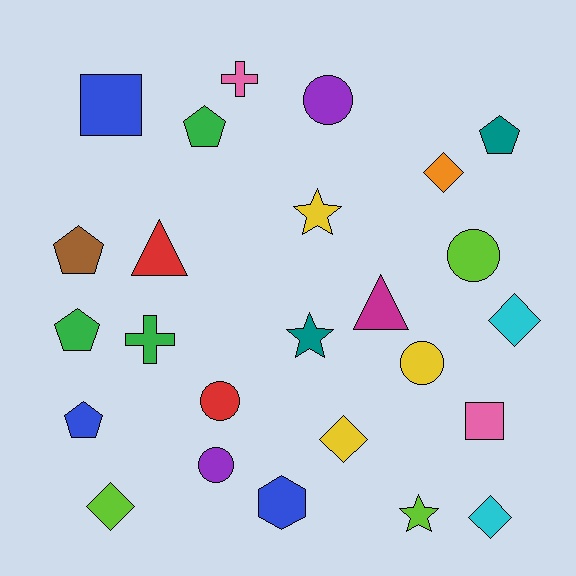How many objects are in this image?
There are 25 objects.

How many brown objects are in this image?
There is 1 brown object.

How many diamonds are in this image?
There are 5 diamonds.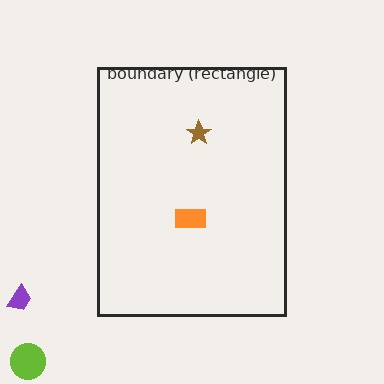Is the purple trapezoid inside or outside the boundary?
Outside.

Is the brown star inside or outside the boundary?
Inside.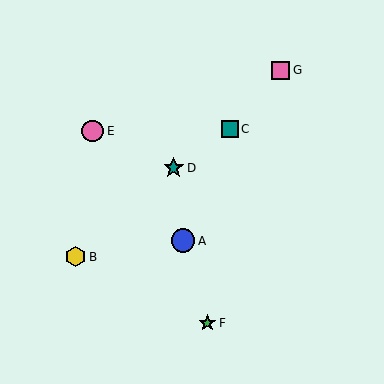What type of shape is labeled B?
Shape B is a yellow hexagon.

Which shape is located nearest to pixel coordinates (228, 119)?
The teal square (labeled C) at (230, 129) is nearest to that location.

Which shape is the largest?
The blue circle (labeled A) is the largest.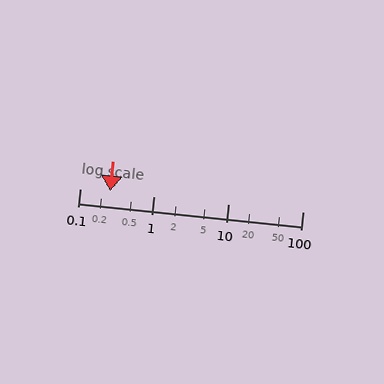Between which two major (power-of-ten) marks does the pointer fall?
The pointer is between 0.1 and 1.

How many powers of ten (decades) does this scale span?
The scale spans 3 decades, from 0.1 to 100.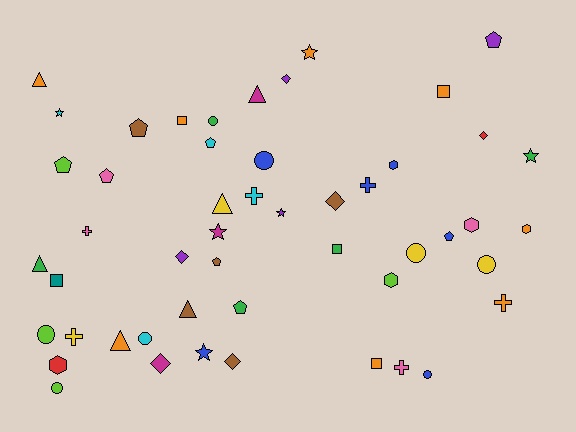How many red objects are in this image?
There are 2 red objects.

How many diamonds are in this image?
There are 6 diamonds.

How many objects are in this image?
There are 50 objects.